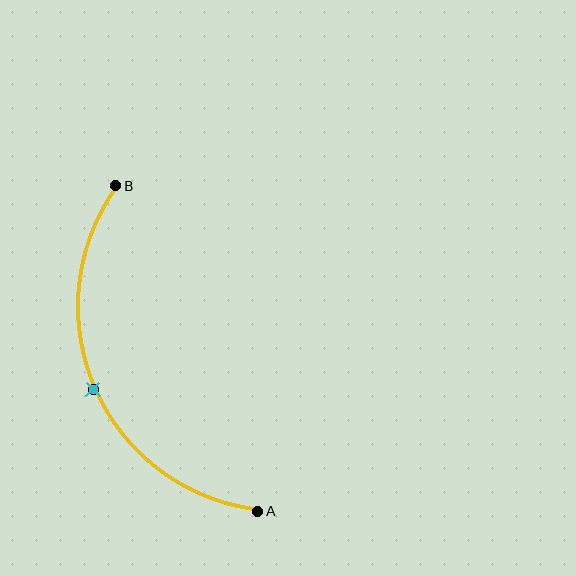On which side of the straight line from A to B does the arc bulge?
The arc bulges to the left of the straight line connecting A and B.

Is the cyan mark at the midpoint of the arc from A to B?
Yes. The cyan mark lies on the arc at equal arc-length from both A and B — it is the arc midpoint.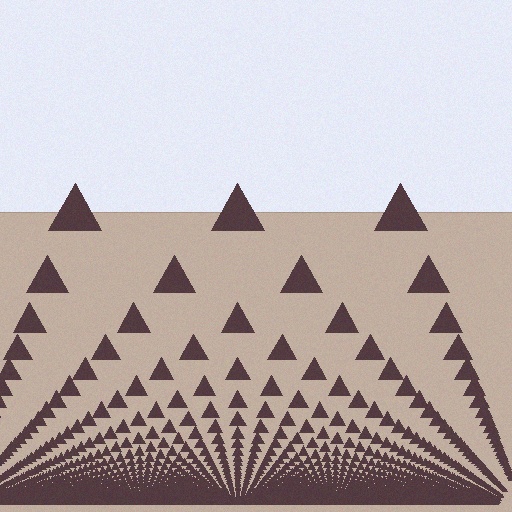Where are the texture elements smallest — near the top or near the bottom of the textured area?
Near the bottom.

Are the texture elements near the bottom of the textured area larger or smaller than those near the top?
Smaller. The gradient is inverted — elements near the bottom are smaller and denser.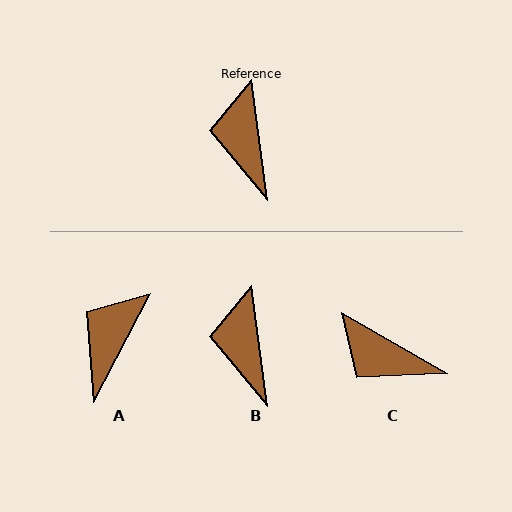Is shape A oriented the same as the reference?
No, it is off by about 35 degrees.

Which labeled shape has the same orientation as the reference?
B.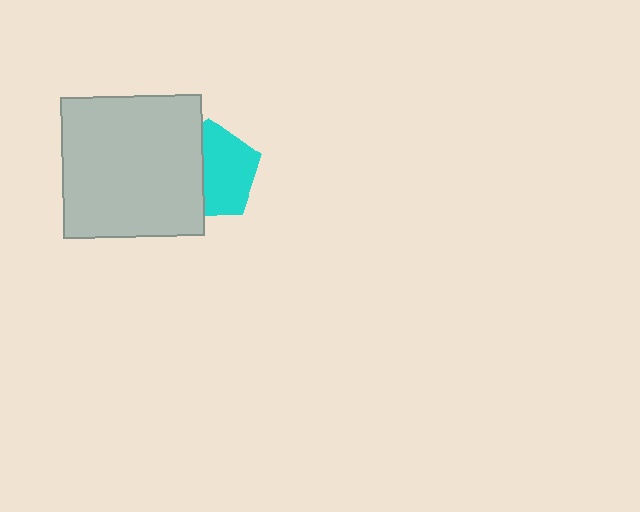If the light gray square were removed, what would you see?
You would see the complete cyan pentagon.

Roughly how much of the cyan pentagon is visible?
About half of it is visible (roughly 59%).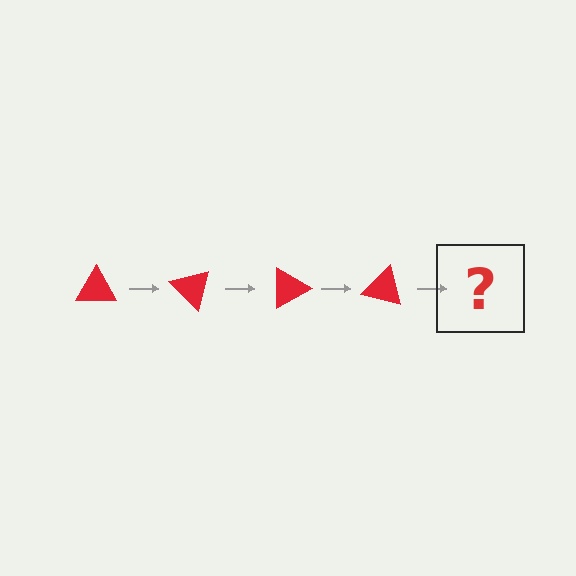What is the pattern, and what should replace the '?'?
The pattern is that the triangle rotates 45 degrees each step. The '?' should be a red triangle rotated 180 degrees.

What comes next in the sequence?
The next element should be a red triangle rotated 180 degrees.